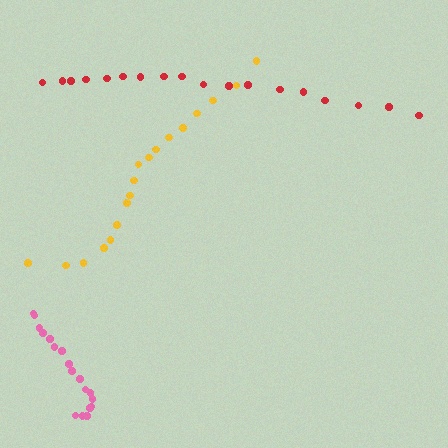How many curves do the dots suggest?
There are 3 distinct paths.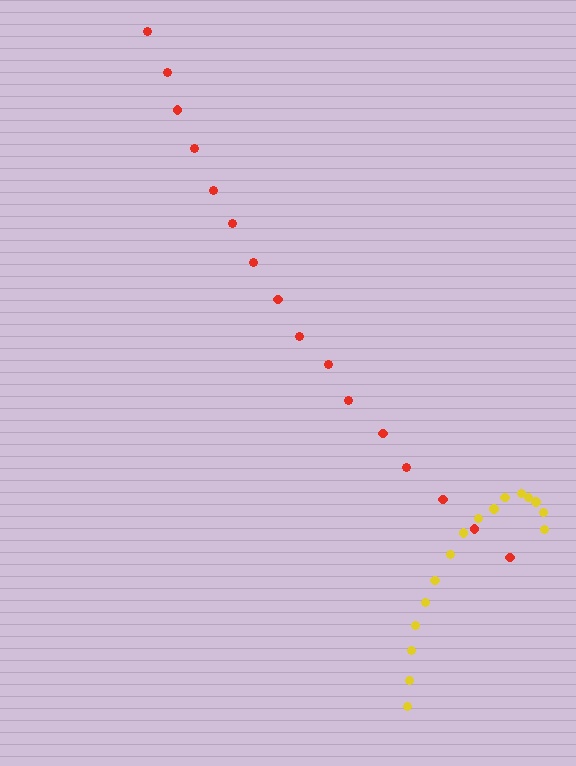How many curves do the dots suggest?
There are 2 distinct paths.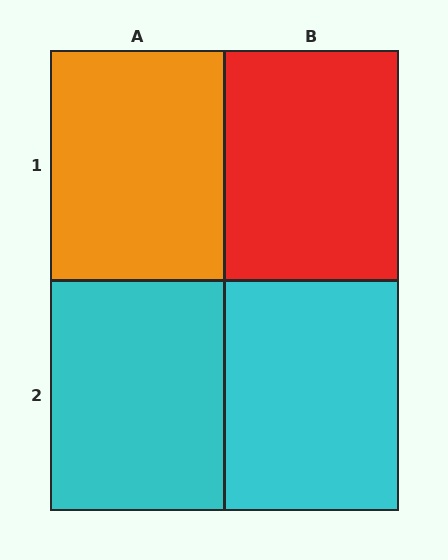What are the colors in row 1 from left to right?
Orange, red.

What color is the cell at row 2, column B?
Cyan.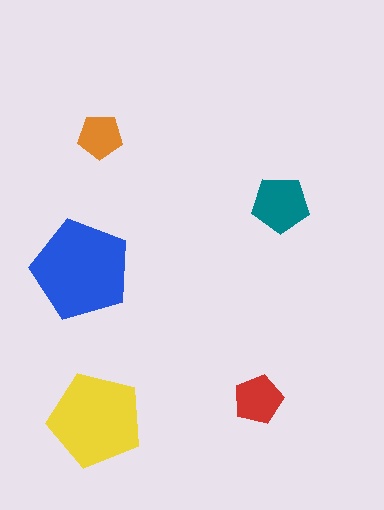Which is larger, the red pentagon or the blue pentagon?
The blue one.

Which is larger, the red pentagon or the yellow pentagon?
The yellow one.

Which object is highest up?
The orange pentagon is topmost.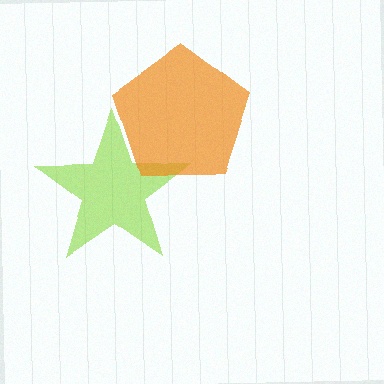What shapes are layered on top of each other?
The layered shapes are: a lime star, an orange pentagon.